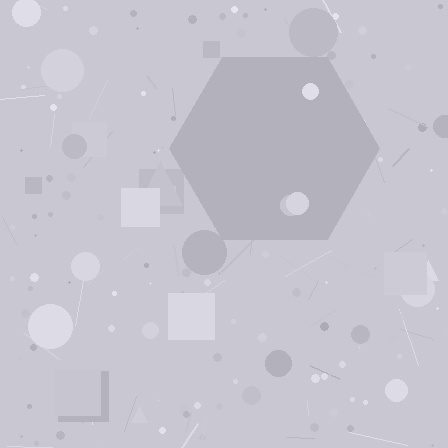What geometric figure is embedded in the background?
A hexagon is embedded in the background.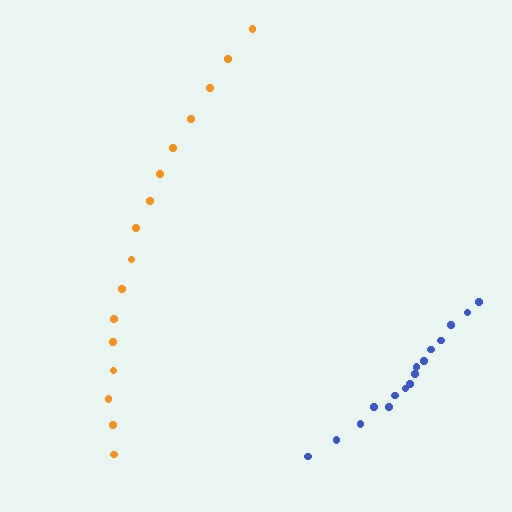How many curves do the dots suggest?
There are 2 distinct paths.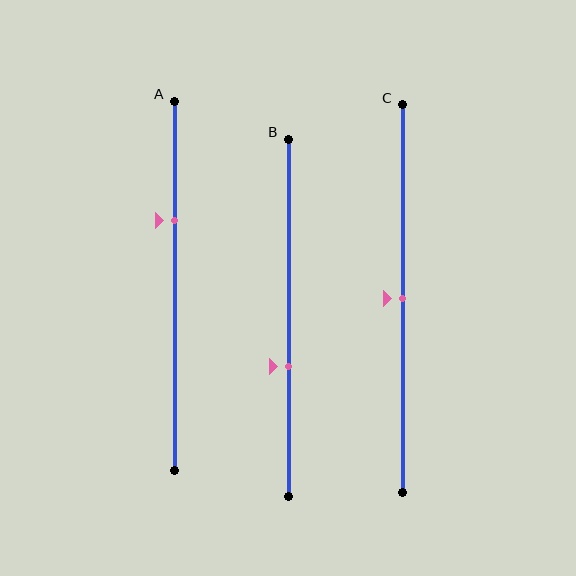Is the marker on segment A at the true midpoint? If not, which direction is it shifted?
No, the marker on segment A is shifted upward by about 18% of the segment length.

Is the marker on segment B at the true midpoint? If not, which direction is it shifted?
No, the marker on segment B is shifted downward by about 14% of the segment length.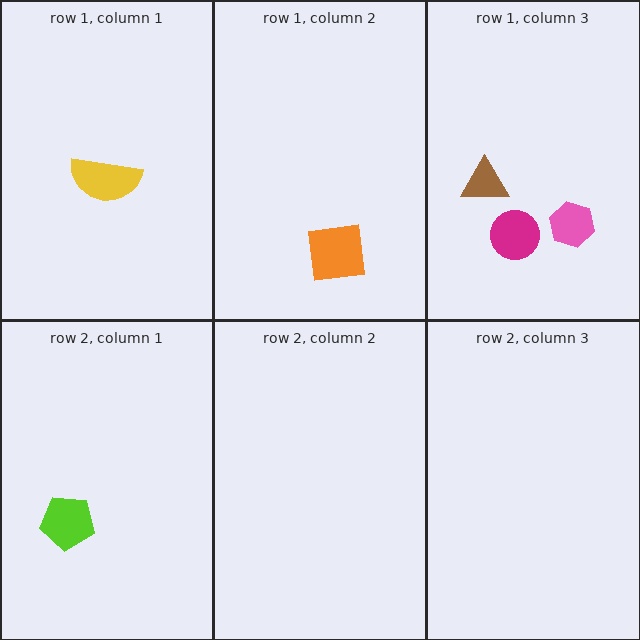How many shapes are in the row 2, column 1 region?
1.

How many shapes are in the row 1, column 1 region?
1.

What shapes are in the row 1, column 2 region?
The orange square.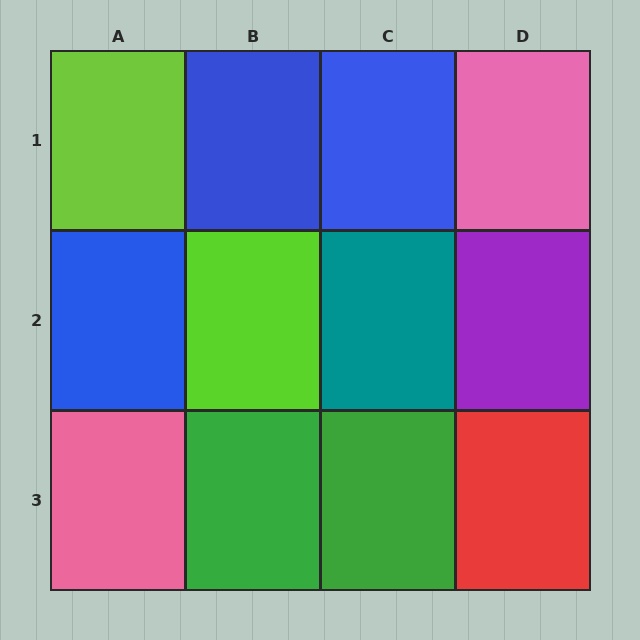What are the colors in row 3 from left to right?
Pink, green, green, red.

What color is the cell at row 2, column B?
Lime.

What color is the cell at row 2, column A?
Blue.